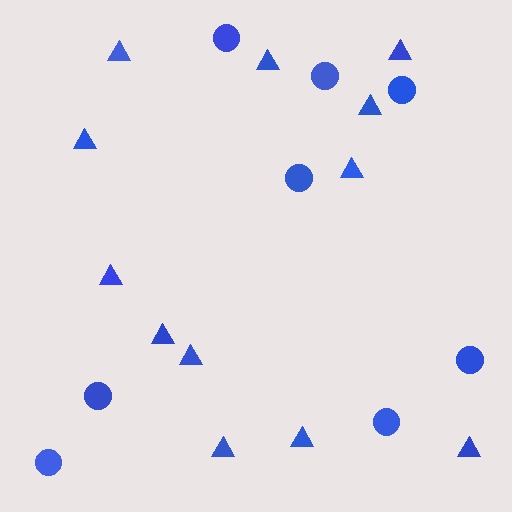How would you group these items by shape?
There are 2 groups: one group of circles (8) and one group of triangles (12).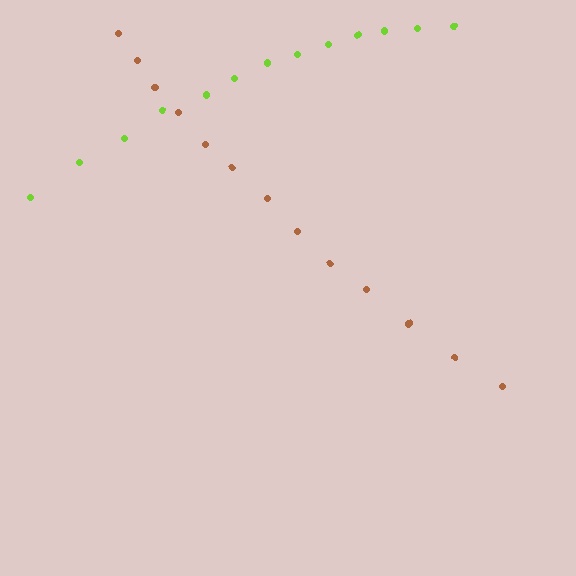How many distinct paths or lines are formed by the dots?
There are 2 distinct paths.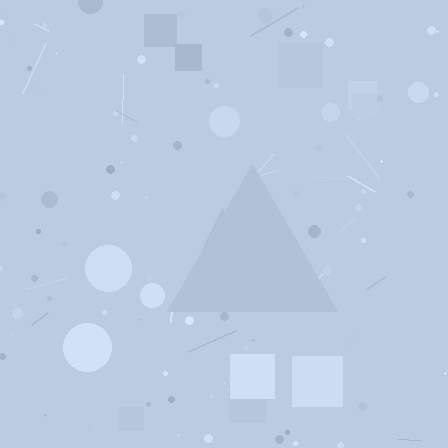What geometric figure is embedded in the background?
A triangle is embedded in the background.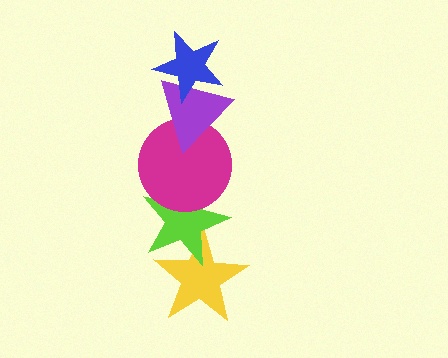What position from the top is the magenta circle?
The magenta circle is 3rd from the top.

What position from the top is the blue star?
The blue star is 1st from the top.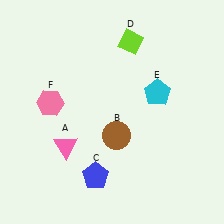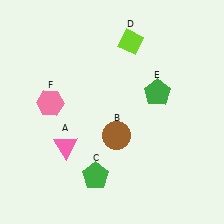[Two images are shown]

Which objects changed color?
C changed from blue to green. E changed from cyan to green.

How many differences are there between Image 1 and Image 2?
There are 2 differences between the two images.